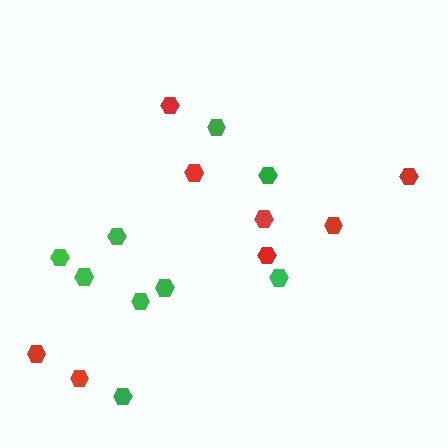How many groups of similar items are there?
There are 2 groups: one group of red hexagons (8) and one group of green hexagons (9).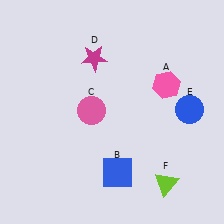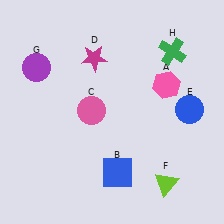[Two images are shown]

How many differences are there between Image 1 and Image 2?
There are 2 differences between the two images.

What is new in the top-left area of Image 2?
A purple circle (G) was added in the top-left area of Image 2.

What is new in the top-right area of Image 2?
A green cross (H) was added in the top-right area of Image 2.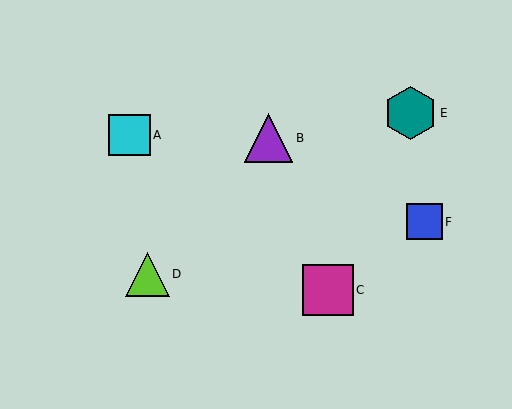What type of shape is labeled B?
Shape B is a purple triangle.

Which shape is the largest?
The teal hexagon (labeled E) is the largest.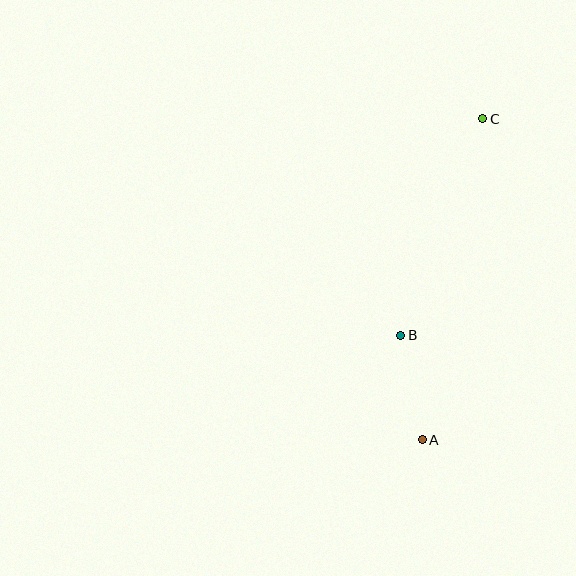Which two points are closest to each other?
Points A and B are closest to each other.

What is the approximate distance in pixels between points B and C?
The distance between B and C is approximately 232 pixels.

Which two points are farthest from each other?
Points A and C are farthest from each other.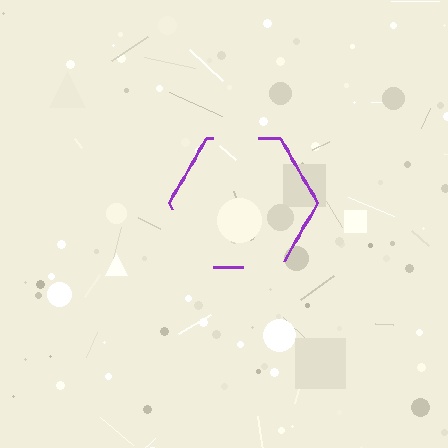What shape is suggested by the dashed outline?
The dashed outline suggests a hexagon.